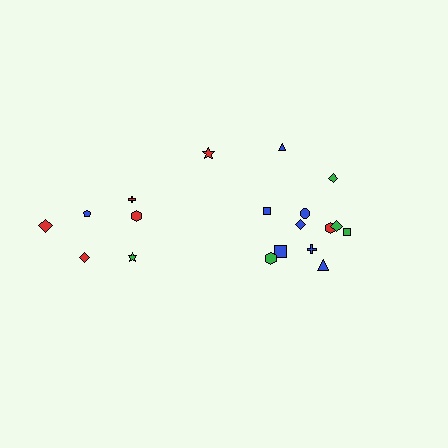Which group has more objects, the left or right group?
The right group.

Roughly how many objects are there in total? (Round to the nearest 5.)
Roughly 20 objects in total.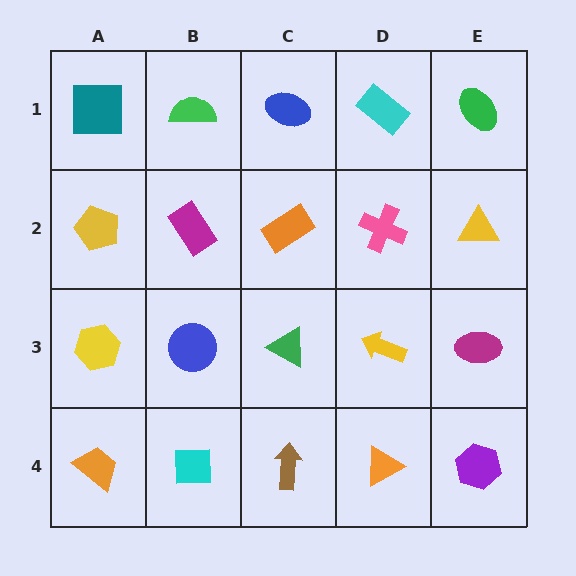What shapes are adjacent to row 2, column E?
A green ellipse (row 1, column E), a magenta ellipse (row 3, column E), a pink cross (row 2, column D).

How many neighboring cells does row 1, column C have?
3.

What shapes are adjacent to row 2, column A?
A teal square (row 1, column A), a yellow hexagon (row 3, column A), a magenta rectangle (row 2, column B).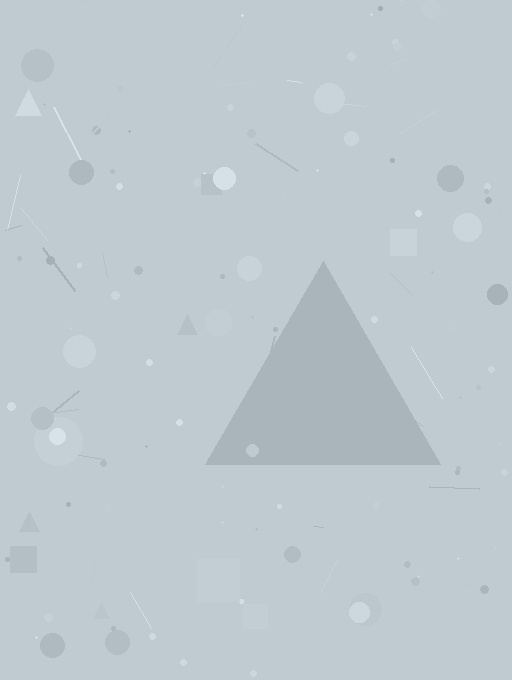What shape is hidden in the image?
A triangle is hidden in the image.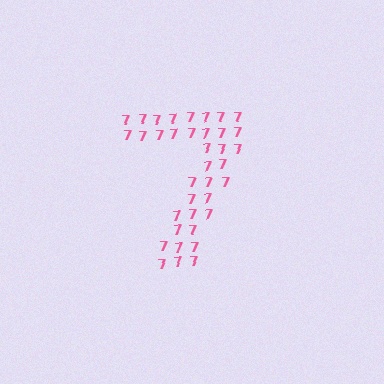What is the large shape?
The large shape is the digit 7.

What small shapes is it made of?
It is made of small digit 7's.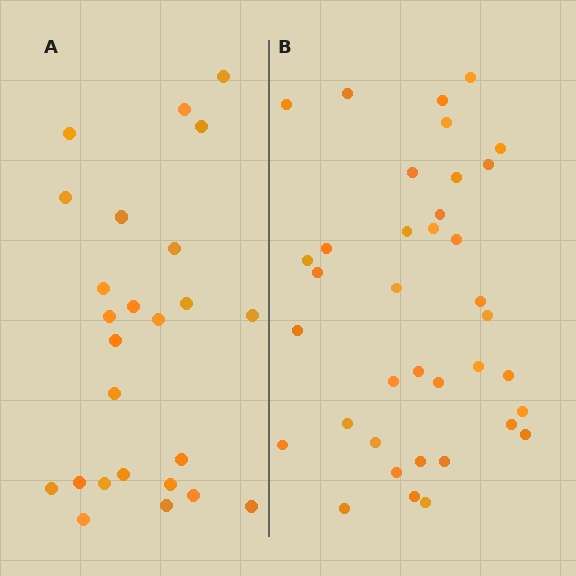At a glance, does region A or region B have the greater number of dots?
Region B (the right region) has more dots.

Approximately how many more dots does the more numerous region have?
Region B has roughly 12 or so more dots than region A.